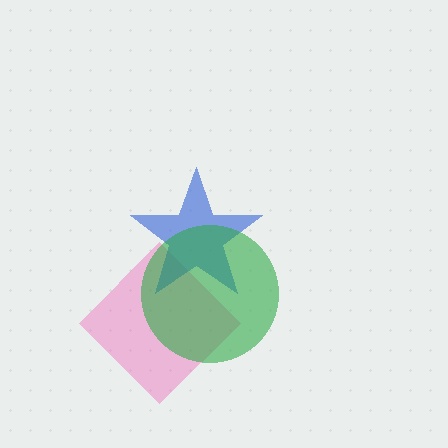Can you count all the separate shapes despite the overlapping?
Yes, there are 3 separate shapes.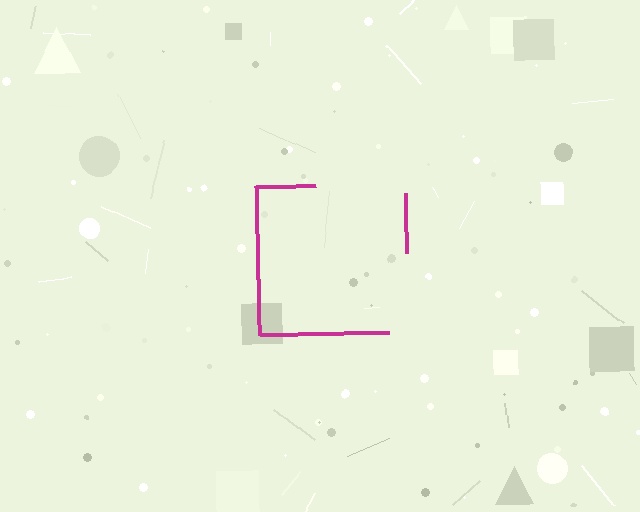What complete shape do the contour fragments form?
The contour fragments form a square.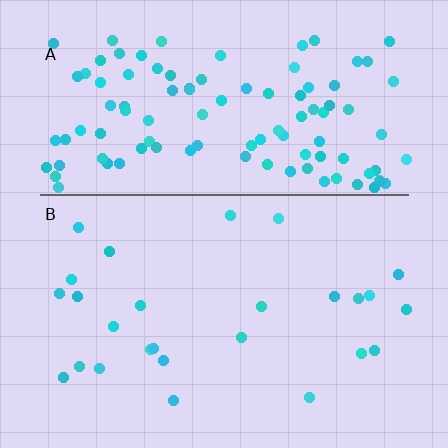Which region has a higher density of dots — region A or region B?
A (the top).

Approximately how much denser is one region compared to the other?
Approximately 4.3× — region A over region B.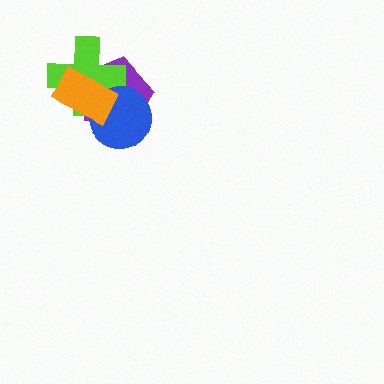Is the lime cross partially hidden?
Yes, it is partially covered by another shape.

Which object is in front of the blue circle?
The orange rectangle is in front of the blue circle.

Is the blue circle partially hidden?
Yes, it is partially covered by another shape.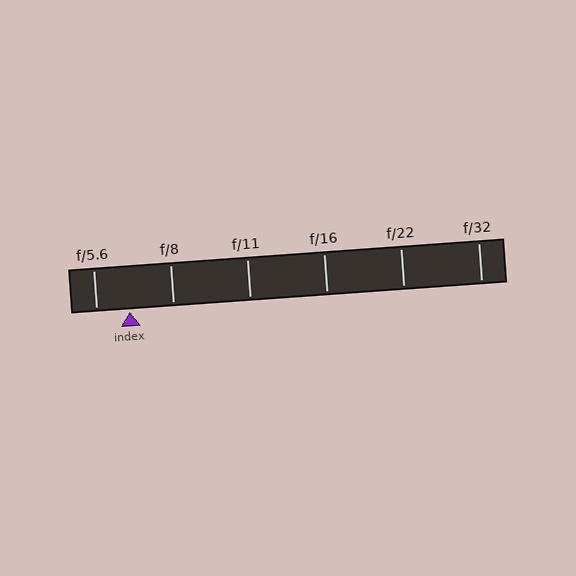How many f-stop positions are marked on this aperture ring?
There are 6 f-stop positions marked.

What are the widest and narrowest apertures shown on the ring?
The widest aperture shown is f/5.6 and the narrowest is f/32.